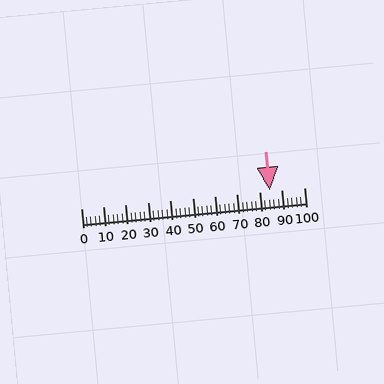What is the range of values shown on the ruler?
The ruler shows values from 0 to 100.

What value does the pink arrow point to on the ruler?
The pink arrow points to approximately 84.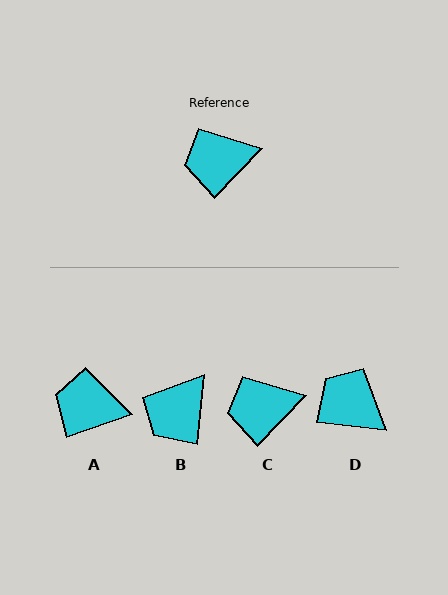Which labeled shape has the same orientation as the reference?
C.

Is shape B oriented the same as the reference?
No, it is off by about 37 degrees.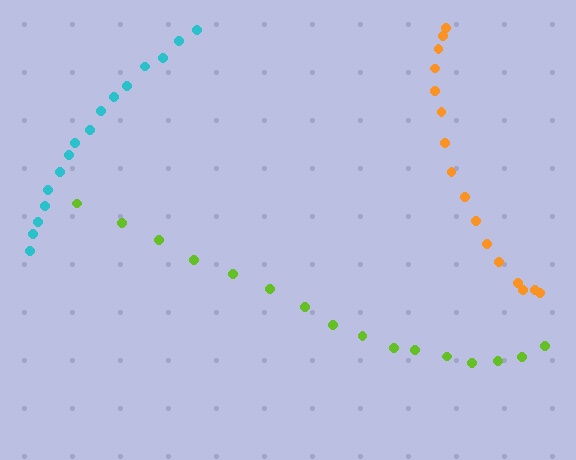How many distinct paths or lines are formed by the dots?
There are 3 distinct paths.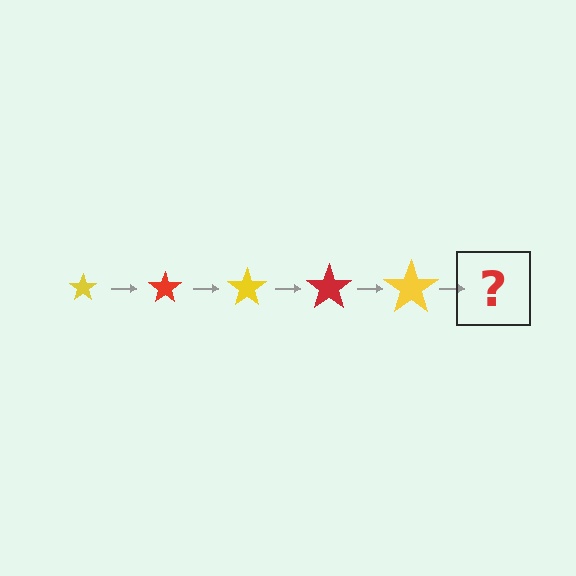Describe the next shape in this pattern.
It should be a red star, larger than the previous one.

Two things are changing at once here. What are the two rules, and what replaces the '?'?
The two rules are that the star grows larger each step and the color cycles through yellow and red. The '?' should be a red star, larger than the previous one.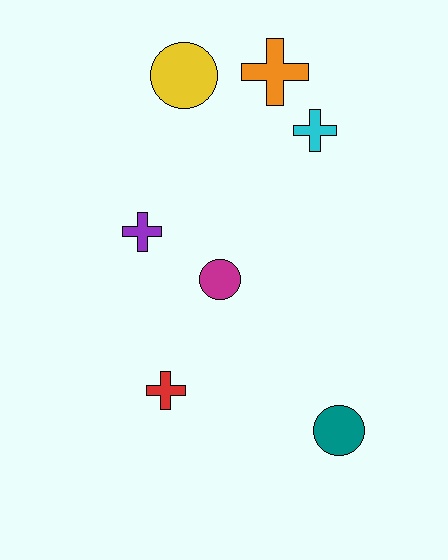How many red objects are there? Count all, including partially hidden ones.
There is 1 red object.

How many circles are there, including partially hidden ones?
There are 3 circles.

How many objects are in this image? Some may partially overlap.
There are 7 objects.